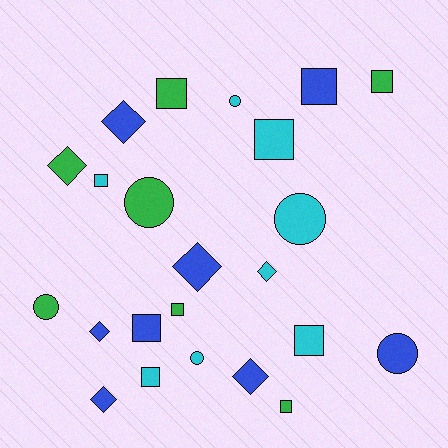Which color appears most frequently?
Blue, with 8 objects.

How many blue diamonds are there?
There are 5 blue diamonds.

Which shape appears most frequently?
Square, with 10 objects.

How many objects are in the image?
There are 23 objects.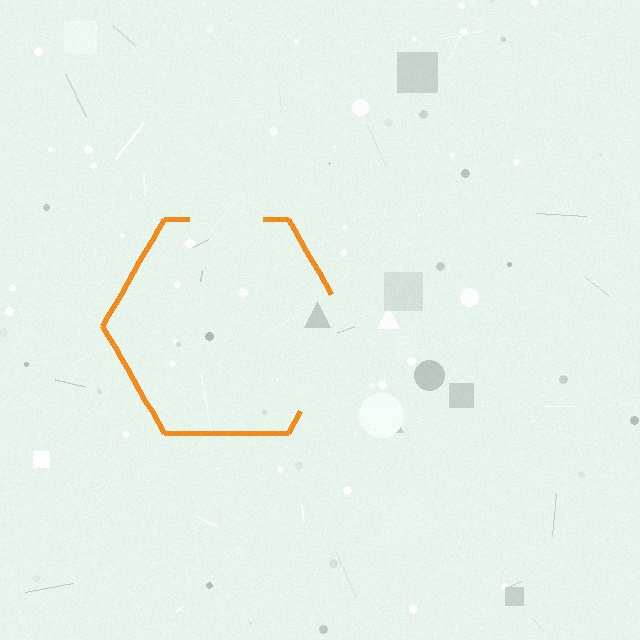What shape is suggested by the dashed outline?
The dashed outline suggests a hexagon.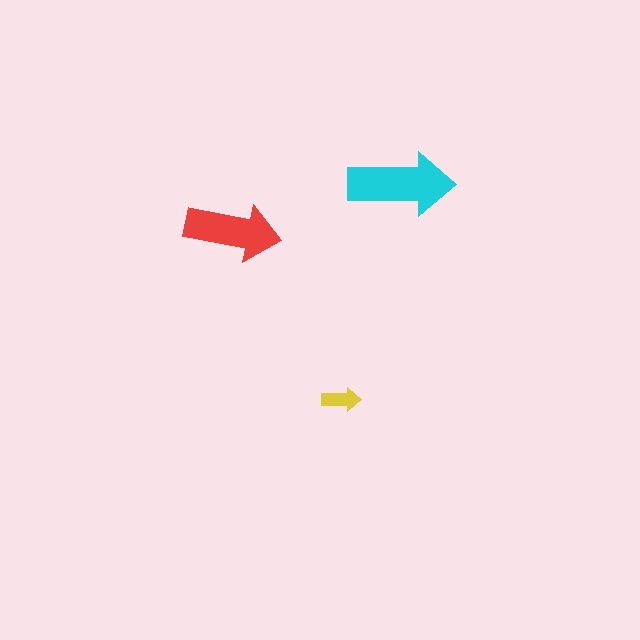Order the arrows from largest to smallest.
the cyan one, the red one, the yellow one.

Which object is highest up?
The cyan arrow is topmost.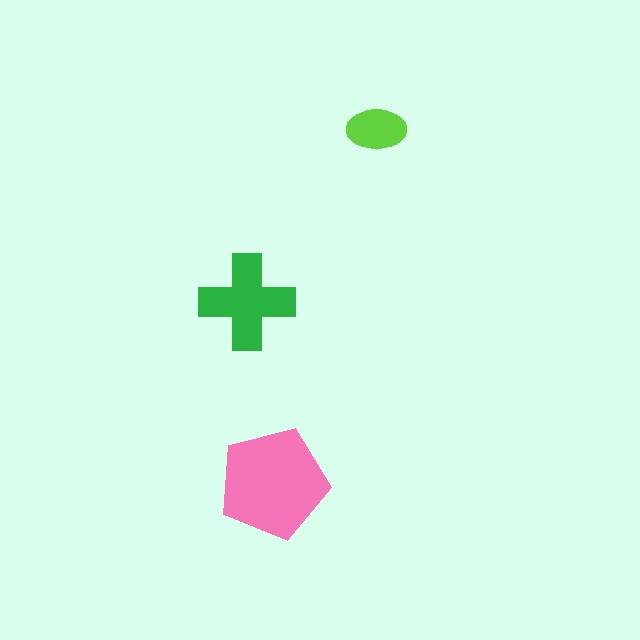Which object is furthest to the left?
The green cross is leftmost.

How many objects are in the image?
There are 3 objects in the image.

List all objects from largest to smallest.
The pink pentagon, the green cross, the lime ellipse.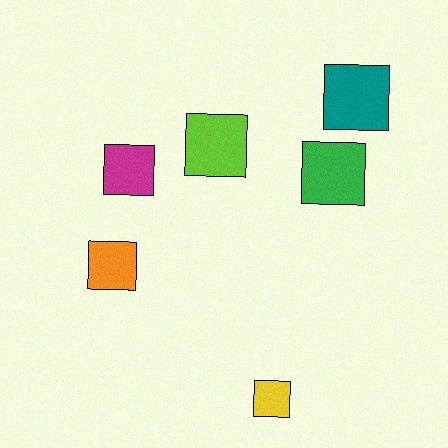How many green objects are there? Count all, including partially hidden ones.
There is 1 green object.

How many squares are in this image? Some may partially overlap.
There are 6 squares.